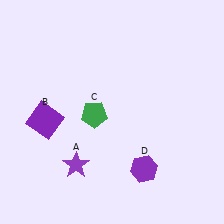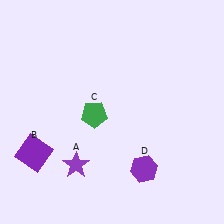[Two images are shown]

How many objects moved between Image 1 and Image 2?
1 object moved between the two images.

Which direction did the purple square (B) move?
The purple square (B) moved down.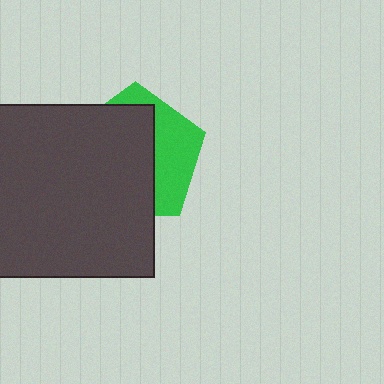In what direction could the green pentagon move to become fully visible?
The green pentagon could move right. That would shift it out from behind the dark gray rectangle entirely.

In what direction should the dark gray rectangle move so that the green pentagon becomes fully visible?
The dark gray rectangle should move left. That is the shortest direction to clear the overlap and leave the green pentagon fully visible.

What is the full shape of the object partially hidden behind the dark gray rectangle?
The partially hidden object is a green pentagon.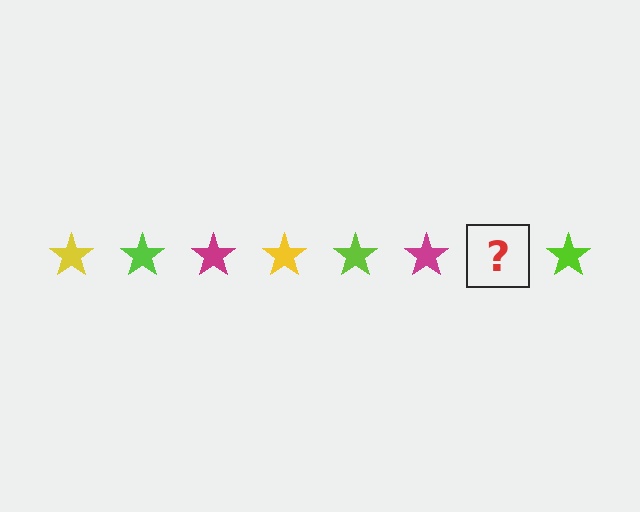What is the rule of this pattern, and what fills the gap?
The rule is that the pattern cycles through yellow, lime, magenta stars. The gap should be filled with a yellow star.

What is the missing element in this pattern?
The missing element is a yellow star.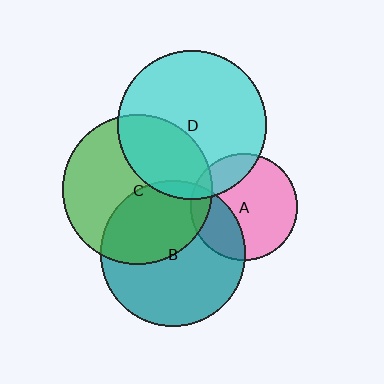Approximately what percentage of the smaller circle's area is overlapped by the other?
Approximately 20%.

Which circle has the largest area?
Circle C (green).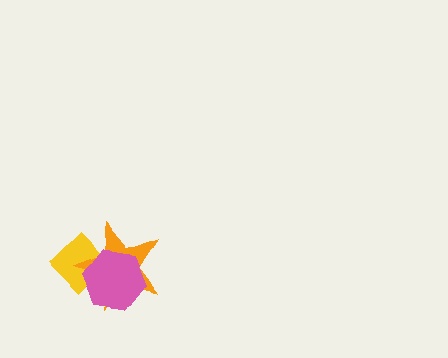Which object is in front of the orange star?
The pink hexagon is in front of the orange star.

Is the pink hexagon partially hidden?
No, no other shape covers it.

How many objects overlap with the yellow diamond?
2 objects overlap with the yellow diamond.